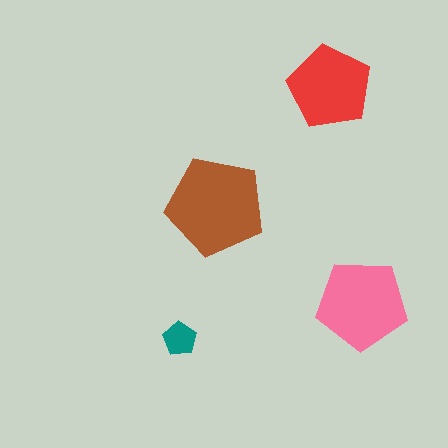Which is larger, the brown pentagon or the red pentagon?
The brown one.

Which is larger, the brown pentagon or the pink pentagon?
The brown one.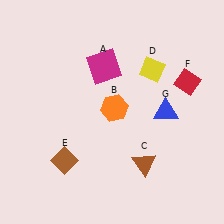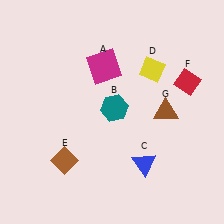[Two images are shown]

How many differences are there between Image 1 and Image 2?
There are 3 differences between the two images.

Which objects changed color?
B changed from orange to teal. C changed from brown to blue. G changed from blue to brown.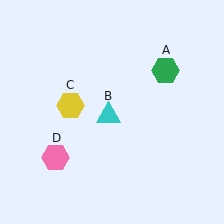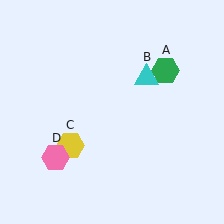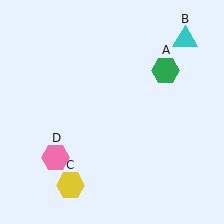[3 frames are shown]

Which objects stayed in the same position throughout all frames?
Green hexagon (object A) and pink hexagon (object D) remained stationary.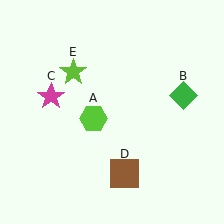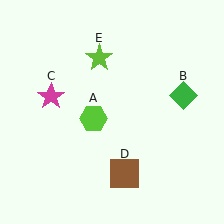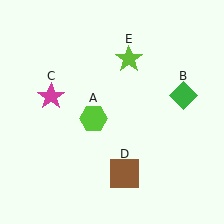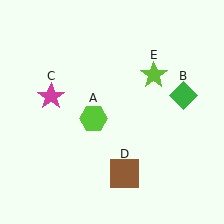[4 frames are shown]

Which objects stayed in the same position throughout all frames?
Lime hexagon (object A) and green diamond (object B) and magenta star (object C) and brown square (object D) remained stationary.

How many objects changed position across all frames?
1 object changed position: lime star (object E).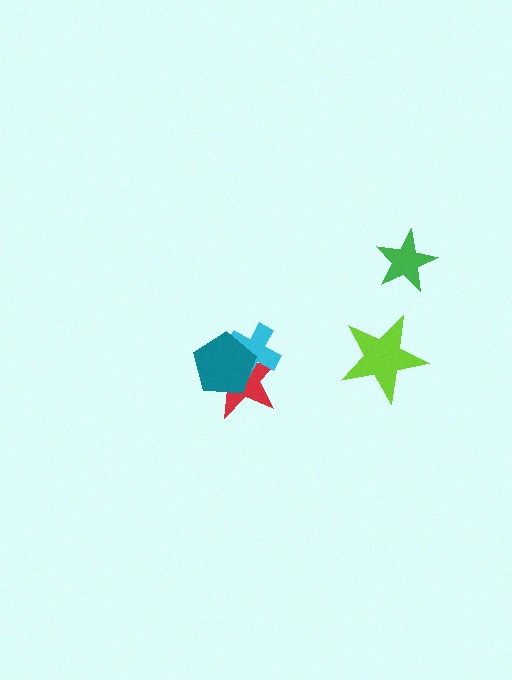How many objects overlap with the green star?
0 objects overlap with the green star.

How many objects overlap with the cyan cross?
2 objects overlap with the cyan cross.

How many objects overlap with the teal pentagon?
2 objects overlap with the teal pentagon.